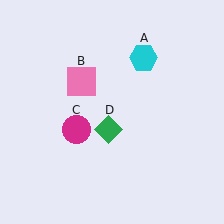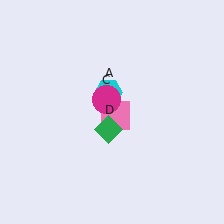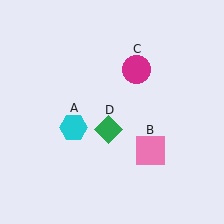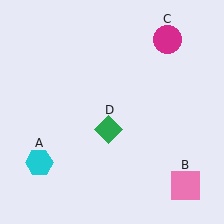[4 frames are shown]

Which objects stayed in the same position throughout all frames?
Green diamond (object D) remained stationary.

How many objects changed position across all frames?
3 objects changed position: cyan hexagon (object A), pink square (object B), magenta circle (object C).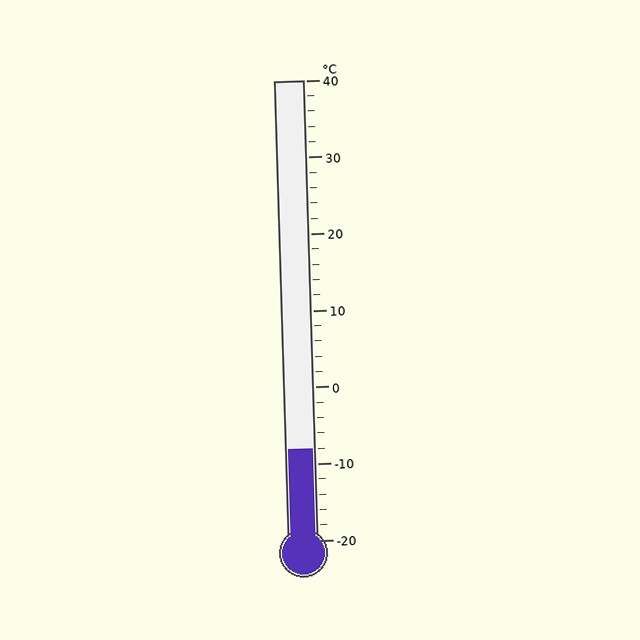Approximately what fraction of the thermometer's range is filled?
The thermometer is filled to approximately 20% of its range.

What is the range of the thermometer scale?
The thermometer scale ranges from -20°C to 40°C.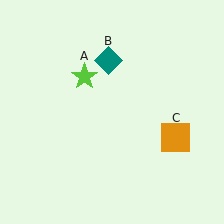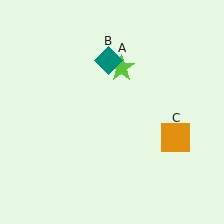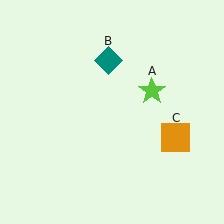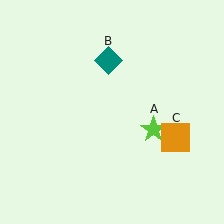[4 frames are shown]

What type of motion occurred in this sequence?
The lime star (object A) rotated clockwise around the center of the scene.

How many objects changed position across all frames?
1 object changed position: lime star (object A).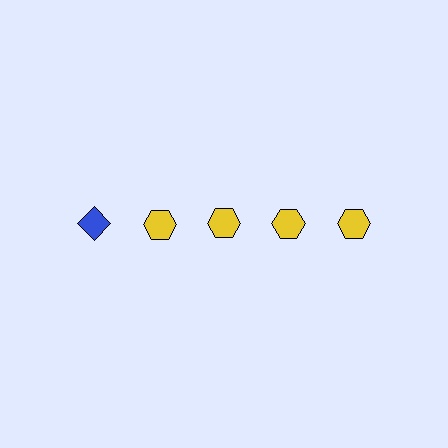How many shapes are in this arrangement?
There are 5 shapes arranged in a grid pattern.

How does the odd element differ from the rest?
It differs in both color (blue instead of yellow) and shape (diamond instead of hexagon).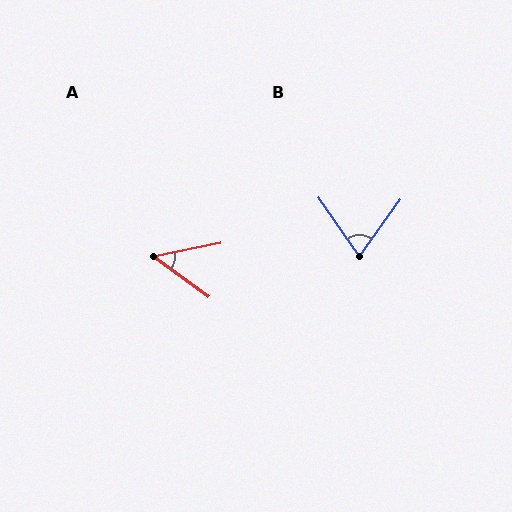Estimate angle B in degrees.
Approximately 71 degrees.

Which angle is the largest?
B, at approximately 71 degrees.